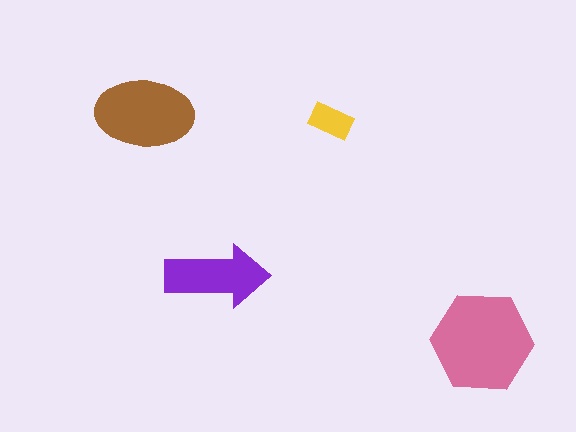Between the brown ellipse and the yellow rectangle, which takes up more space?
The brown ellipse.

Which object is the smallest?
The yellow rectangle.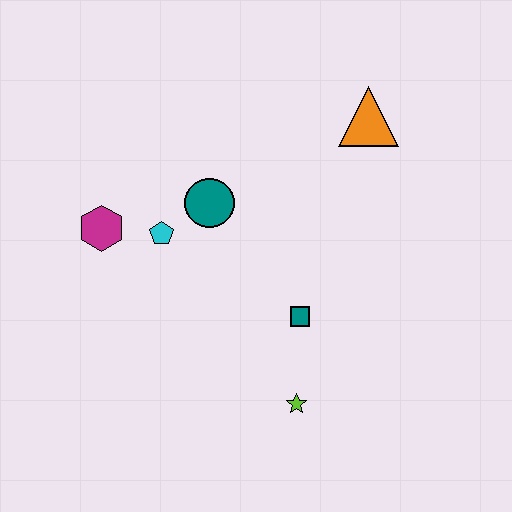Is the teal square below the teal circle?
Yes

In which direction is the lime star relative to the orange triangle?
The lime star is below the orange triangle.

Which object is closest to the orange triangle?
The teal circle is closest to the orange triangle.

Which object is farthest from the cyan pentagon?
The orange triangle is farthest from the cyan pentagon.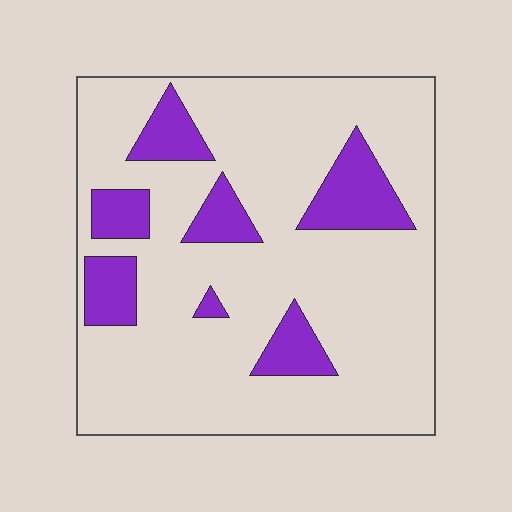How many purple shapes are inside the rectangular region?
7.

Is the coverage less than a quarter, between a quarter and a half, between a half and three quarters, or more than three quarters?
Less than a quarter.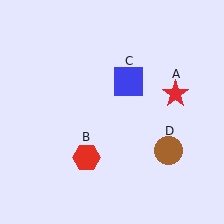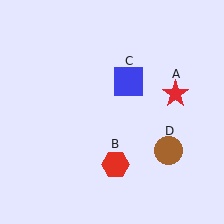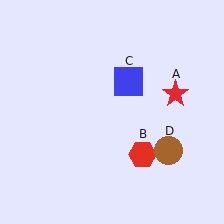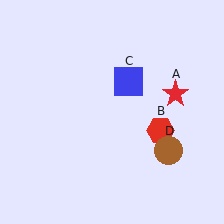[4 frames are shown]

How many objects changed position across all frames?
1 object changed position: red hexagon (object B).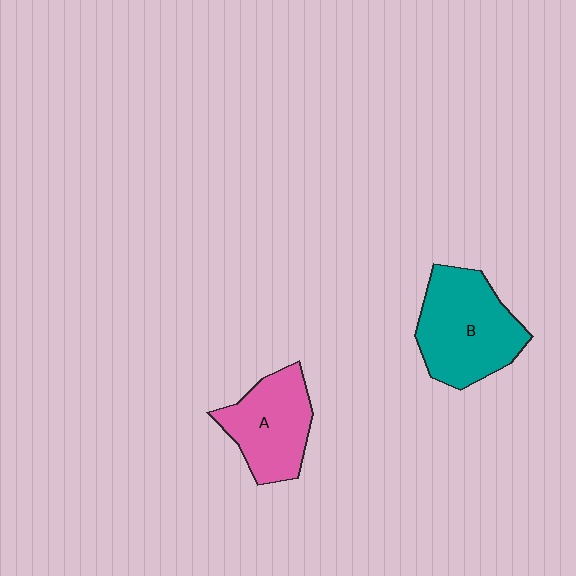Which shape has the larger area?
Shape B (teal).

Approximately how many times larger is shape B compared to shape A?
Approximately 1.3 times.